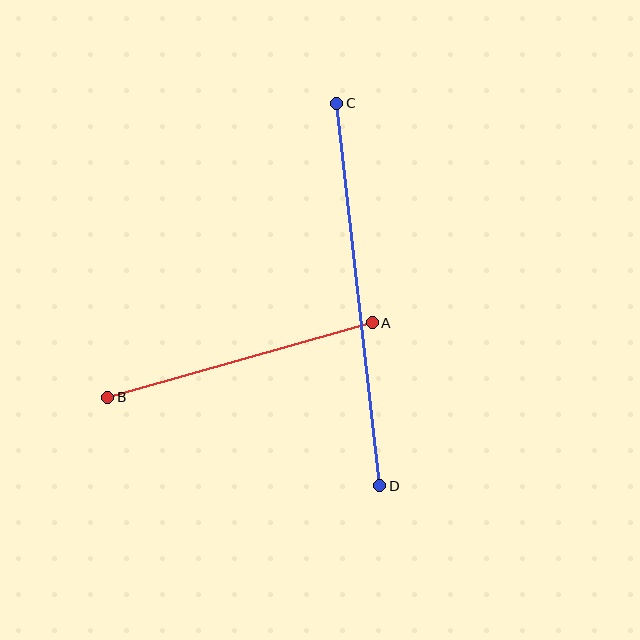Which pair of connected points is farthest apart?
Points C and D are farthest apart.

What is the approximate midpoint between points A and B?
The midpoint is at approximately (240, 360) pixels.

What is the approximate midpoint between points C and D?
The midpoint is at approximately (358, 295) pixels.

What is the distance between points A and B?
The distance is approximately 275 pixels.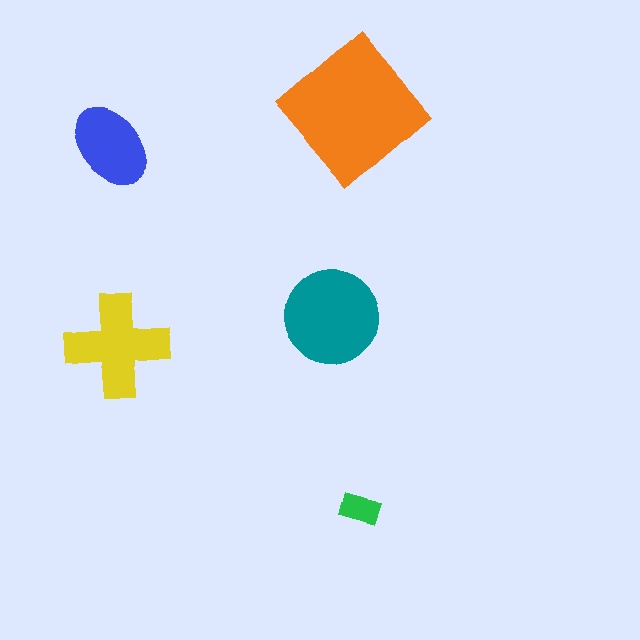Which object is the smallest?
The green rectangle.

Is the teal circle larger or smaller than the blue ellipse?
Larger.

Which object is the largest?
The orange diamond.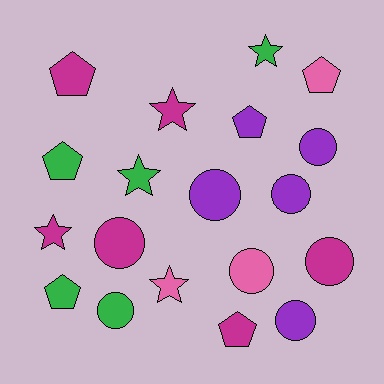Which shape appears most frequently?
Circle, with 8 objects.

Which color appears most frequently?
Magenta, with 6 objects.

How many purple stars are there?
There are no purple stars.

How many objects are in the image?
There are 19 objects.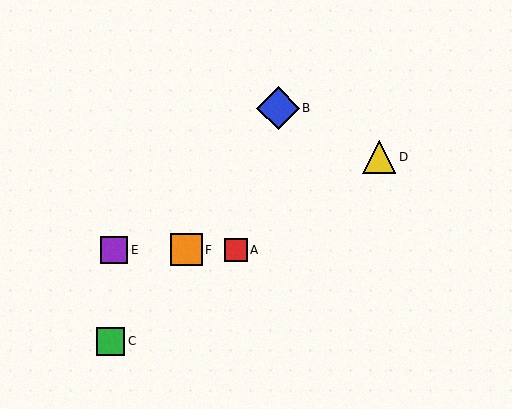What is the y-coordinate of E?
Object E is at y≈250.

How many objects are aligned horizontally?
3 objects (A, E, F) are aligned horizontally.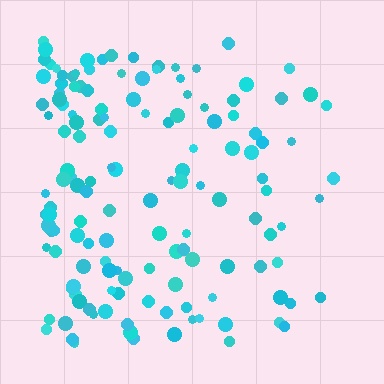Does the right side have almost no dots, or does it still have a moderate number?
Still a moderate number, just noticeably fewer than the left.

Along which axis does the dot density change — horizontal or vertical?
Horizontal.